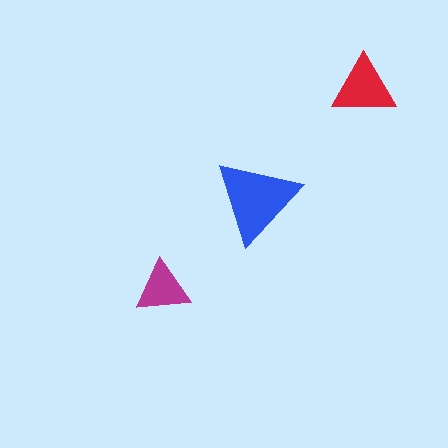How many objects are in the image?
There are 3 objects in the image.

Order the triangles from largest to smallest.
the blue one, the red one, the magenta one.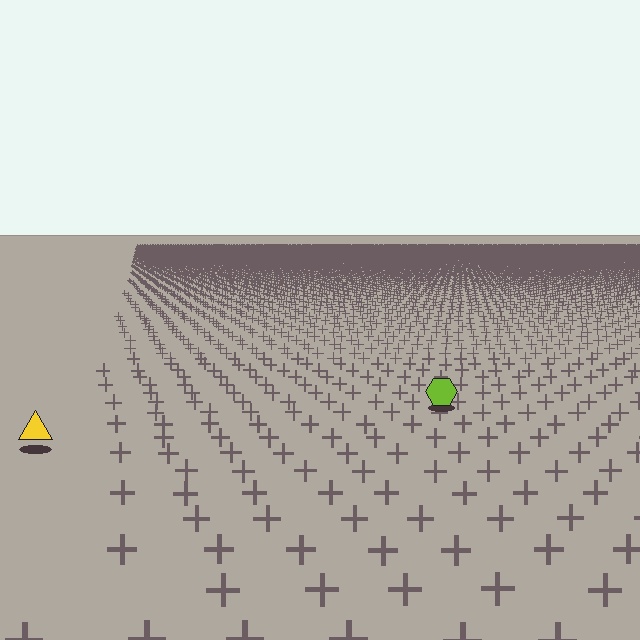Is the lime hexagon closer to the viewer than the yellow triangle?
No. The yellow triangle is closer — you can tell from the texture gradient: the ground texture is coarser near it.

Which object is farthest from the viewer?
The lime hexagon is farthest from the viewer. It appears smaller and the ground texture around it is denser.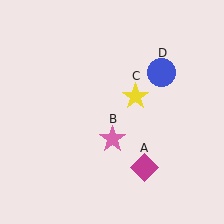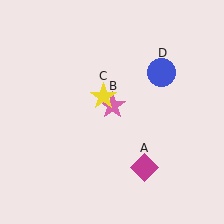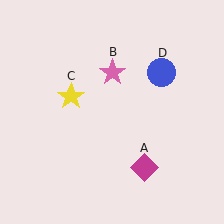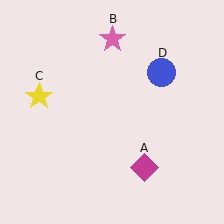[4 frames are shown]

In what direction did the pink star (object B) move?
The pink star (object B) moved up.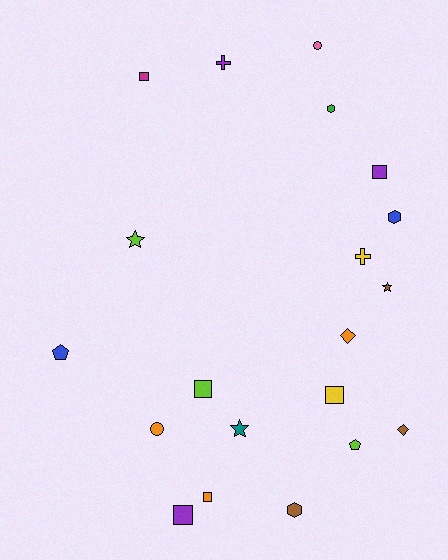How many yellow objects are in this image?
There are 2 yellow objects.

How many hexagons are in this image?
There are 3 hexagons.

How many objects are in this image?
There are 20 objects.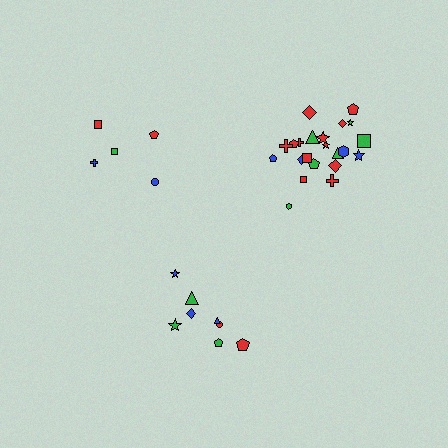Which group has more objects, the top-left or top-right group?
The top-right group.